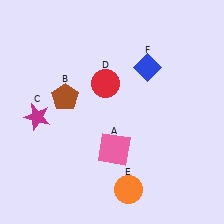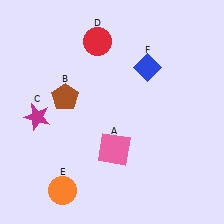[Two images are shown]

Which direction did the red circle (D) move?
The red circle (D) moved up.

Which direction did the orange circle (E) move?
The orange circle (E) moved left.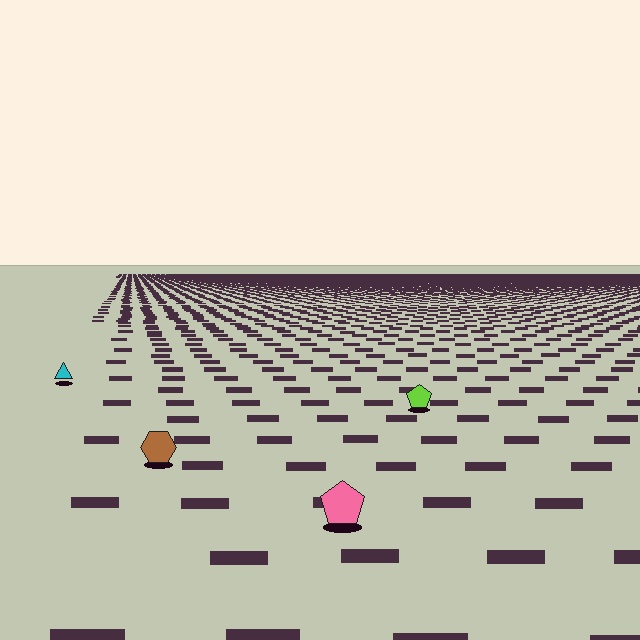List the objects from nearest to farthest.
From nearest to farthest: the pink pentagon, the brown hexagon, the lime pentagon, the cyan triangle.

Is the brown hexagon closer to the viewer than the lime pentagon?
Yes. The brown hexagon is closer — you can tell from the texture gradient: the ground texture is coarser near it.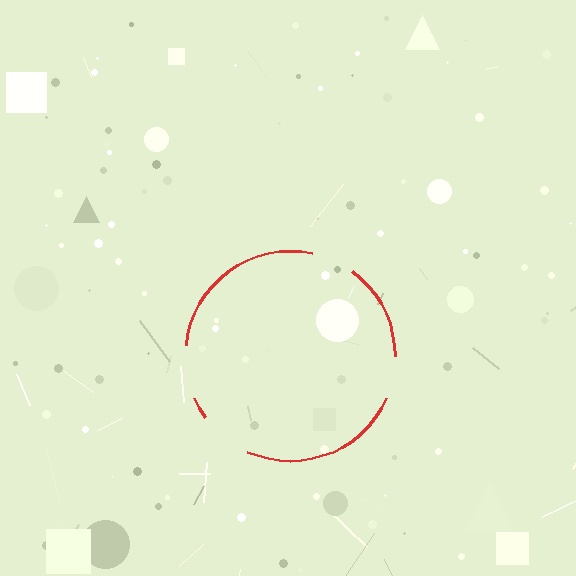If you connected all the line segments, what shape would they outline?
They would outline a circle.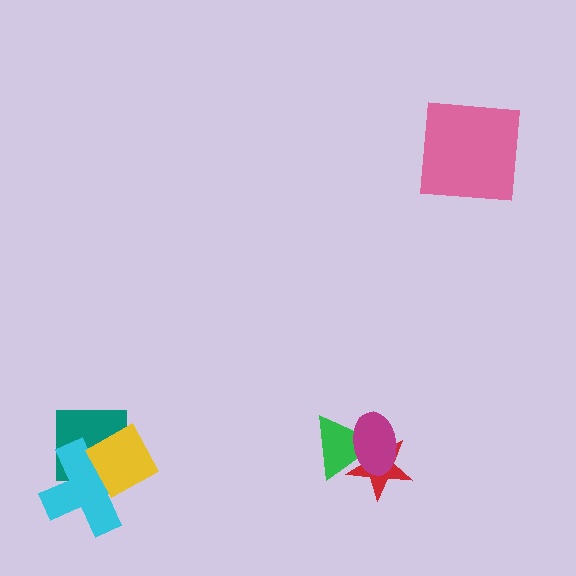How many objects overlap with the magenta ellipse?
2 objects overlap with the magenta ellipse.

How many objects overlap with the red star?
2 objects overlap with the red star.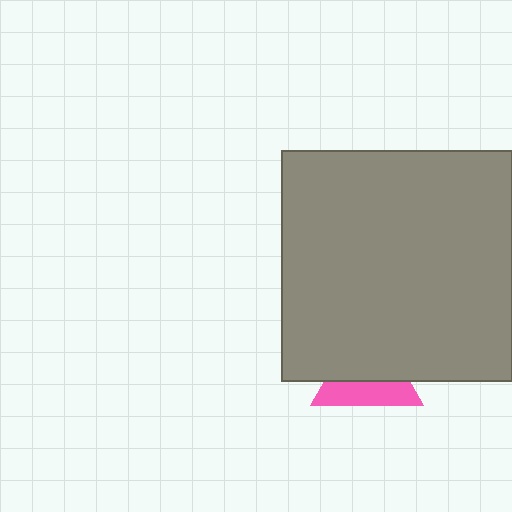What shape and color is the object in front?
The object in front is a gray square.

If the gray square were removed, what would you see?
You would see the complete pink triangle.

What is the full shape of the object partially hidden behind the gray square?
The partially hidden object is a pink triangle.